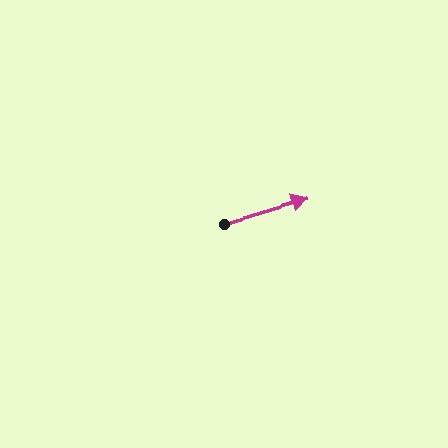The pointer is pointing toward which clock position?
Roughly 2 o'clock.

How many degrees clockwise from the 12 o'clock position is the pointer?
Approximately 74 degrees.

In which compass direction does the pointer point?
East.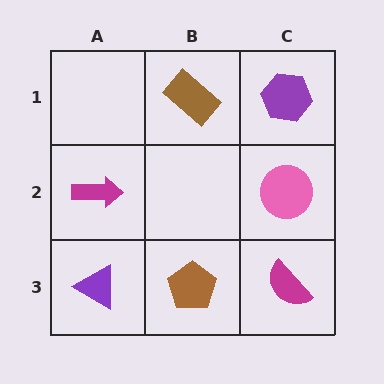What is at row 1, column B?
A brown rectangle.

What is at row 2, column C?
A pink circle.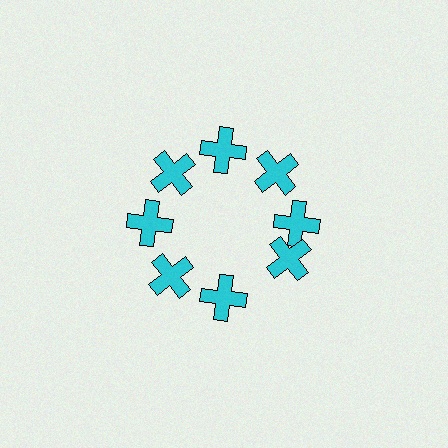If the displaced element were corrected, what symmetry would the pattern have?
It would have 8-fold rotational symmetry — the pattern would map onto itself every 45 degrees.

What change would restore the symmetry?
The symmetry would be restored by rotating it back into even spacing with its neighbors so that all 8 crosses sit at equal angles and equal distance from the center.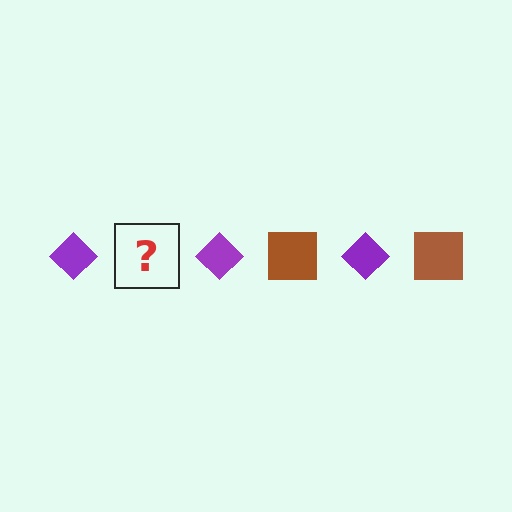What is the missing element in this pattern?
The missing element is a brown square.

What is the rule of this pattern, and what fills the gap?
The rule is that the pattern alternates between purple diamond and brown square. The gap should be filled with a brown square.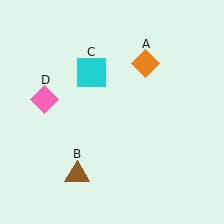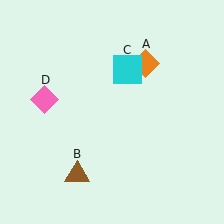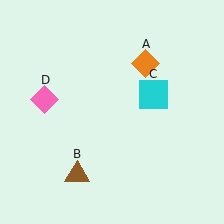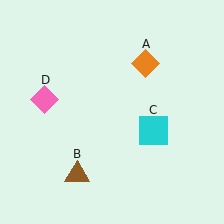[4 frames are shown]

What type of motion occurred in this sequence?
The cyan square (object C) rotated clockwise around the center of the scene.